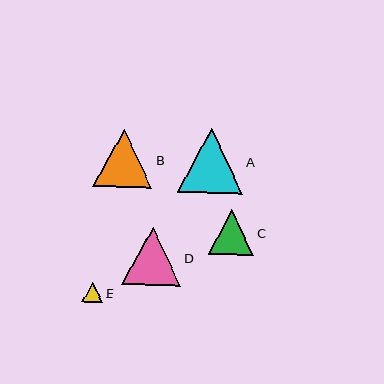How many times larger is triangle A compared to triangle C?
Triangle A is approximately 1.4 times the size of triangle C.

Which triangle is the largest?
Triangle A is the largest with a size of approximately 65 pixels.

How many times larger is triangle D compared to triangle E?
Triangle D is approximately 2.8 times the size of triangle E.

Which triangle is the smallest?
Triangle E is the smallest with a size of approximately 21 pixels.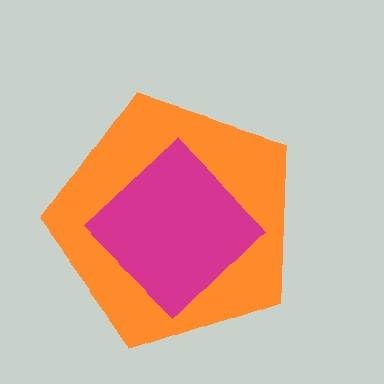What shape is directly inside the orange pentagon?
The magenta diamond.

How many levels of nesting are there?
2.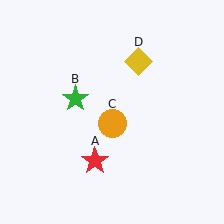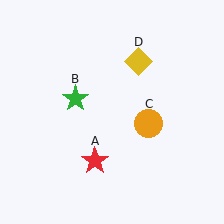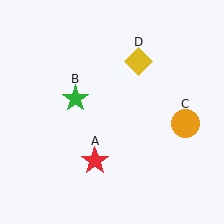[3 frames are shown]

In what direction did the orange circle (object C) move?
The orange circle (object C) moved right.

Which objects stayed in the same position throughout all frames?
Red star (object A) and green star (object B) and yellow diamond (object D) remained stationary.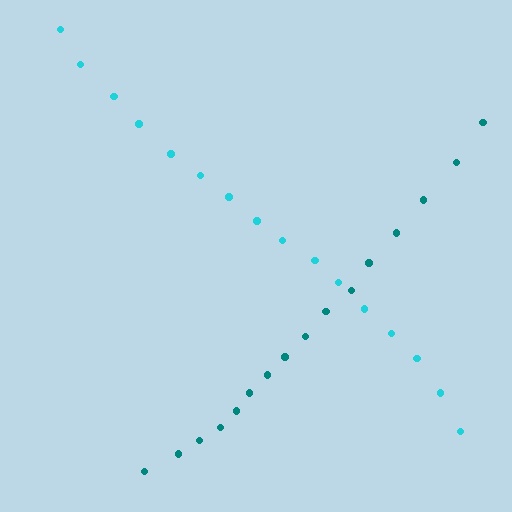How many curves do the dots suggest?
There are 2 distinct paths.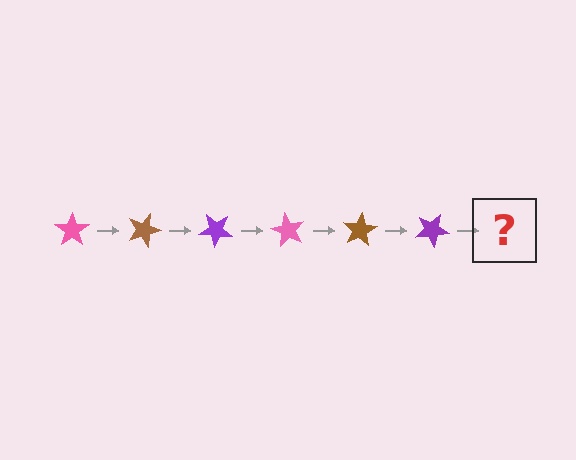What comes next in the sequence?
The next element should be a pink star, rotated 120 degrees from the start.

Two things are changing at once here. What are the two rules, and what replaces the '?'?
The two rules are that it rotates 20 degrees each step and the color cycles through pink, brown, and purple. The '?' should be a pink star, rotated 120 degrees from the start.